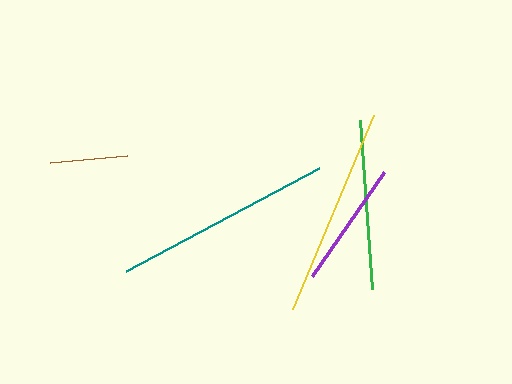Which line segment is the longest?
The teal line is the longest at approximately 219 pixels.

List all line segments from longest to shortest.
From longest to shortest: teal, yellow, green, purple, brown.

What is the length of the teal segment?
The teal segment is approximately 219 pixels long.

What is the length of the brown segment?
The brown segment is approximately 77 pixels long.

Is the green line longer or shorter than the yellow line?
The yellow line is longer than the green line.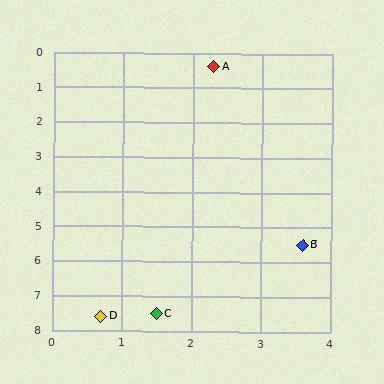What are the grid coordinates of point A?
Point A is at approximately (2.3, 0.4).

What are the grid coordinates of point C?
Point C is at approximately (1.5, 7.5).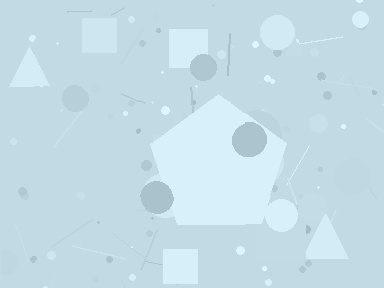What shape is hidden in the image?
A pentagon is hidden in the image.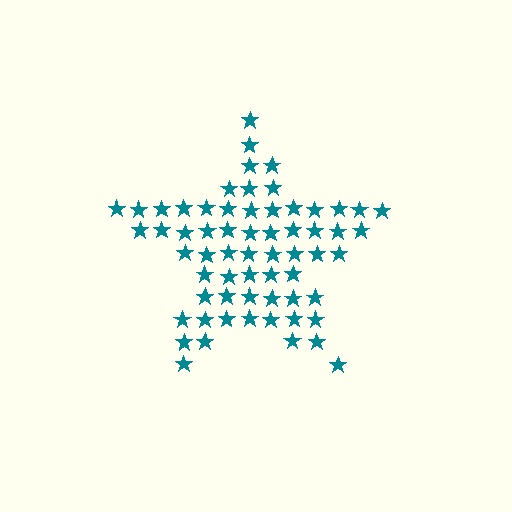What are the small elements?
The small elements are stars.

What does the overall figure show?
The overall figure shows a star.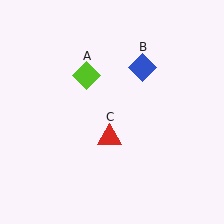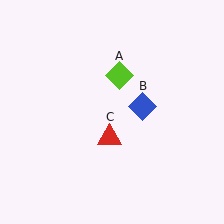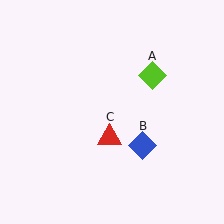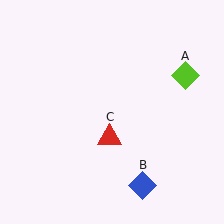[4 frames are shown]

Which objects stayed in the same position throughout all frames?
Red triangle (object C) remained stationary.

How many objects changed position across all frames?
2 objects changed position: lime diamond (object A), blue diamond (object B).